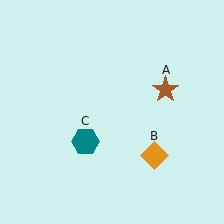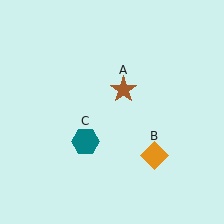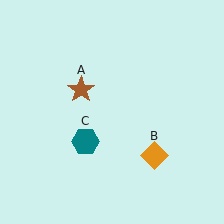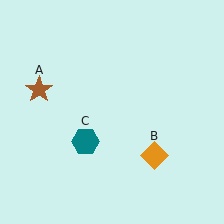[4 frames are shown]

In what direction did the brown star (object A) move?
The brown star (object A) moved left.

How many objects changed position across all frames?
1 object changed position: brown star (object A).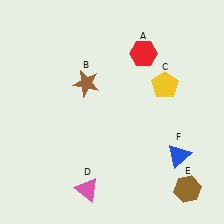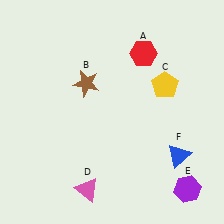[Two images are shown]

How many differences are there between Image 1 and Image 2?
There is 1 difference between the two images.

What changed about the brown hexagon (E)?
In Image 1, E is brown. In Image 2, it changed to purple.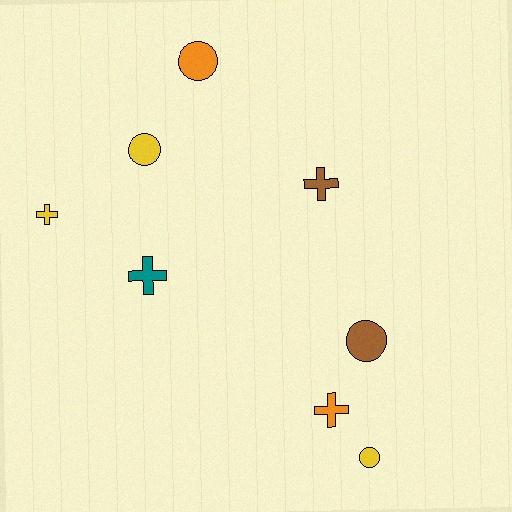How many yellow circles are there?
There are 2 yellow circles.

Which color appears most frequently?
Yellow, with 3 objects.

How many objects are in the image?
There are 8 objects.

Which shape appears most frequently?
Cross, with 4 objects.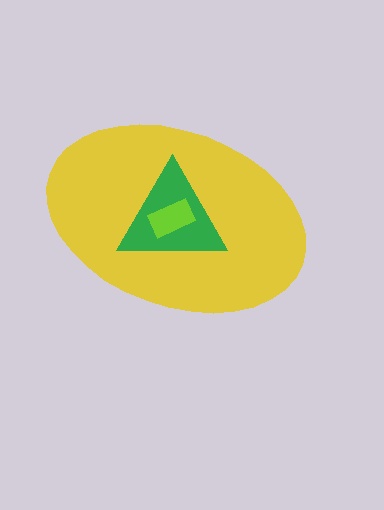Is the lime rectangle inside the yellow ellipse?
Yes.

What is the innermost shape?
The lime rectangle.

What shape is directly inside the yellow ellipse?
The green triangle.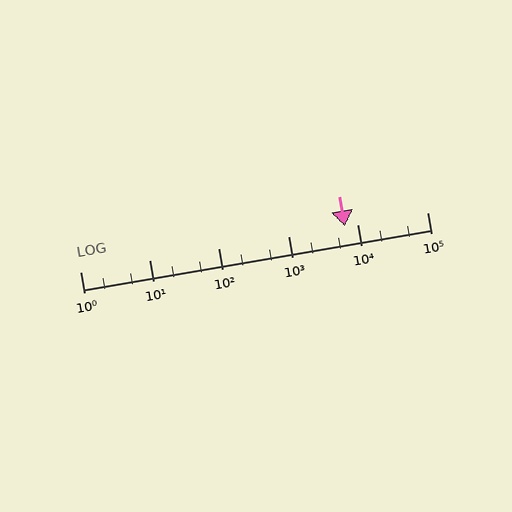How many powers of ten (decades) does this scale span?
The scale spans 5 decades, from 1 to 100000.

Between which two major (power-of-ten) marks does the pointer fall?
The pointer is between 1000 and 10000.